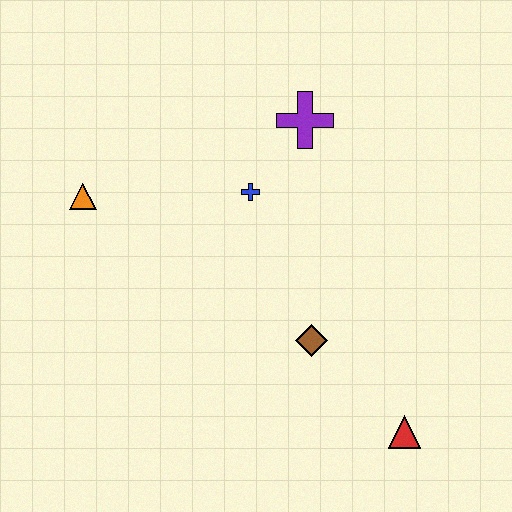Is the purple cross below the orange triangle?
No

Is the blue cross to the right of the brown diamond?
No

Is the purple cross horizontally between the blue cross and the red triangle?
Yes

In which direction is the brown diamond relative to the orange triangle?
The brown diamond is to the right of the orange triangle.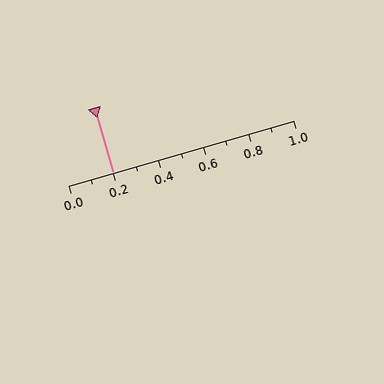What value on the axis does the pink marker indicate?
The marker indicates approximately 0.2.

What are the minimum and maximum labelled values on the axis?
The axis runs from 0.0 to 1.0.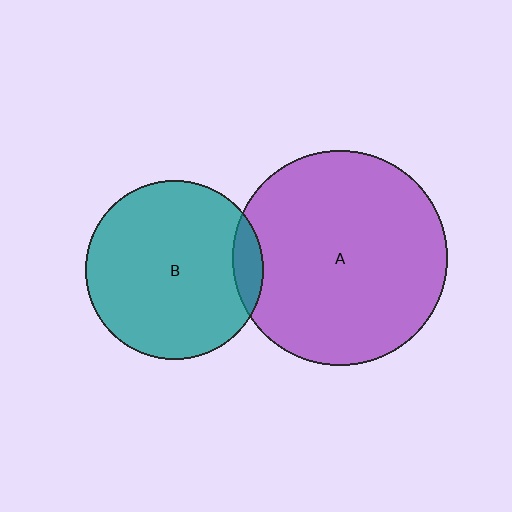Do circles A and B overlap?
Yes.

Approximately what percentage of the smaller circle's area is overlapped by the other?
Approximately 10%.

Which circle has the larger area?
Circle A (purple).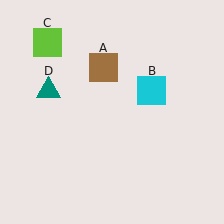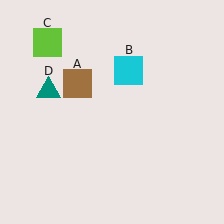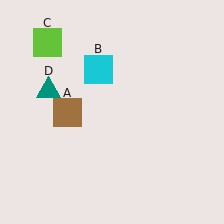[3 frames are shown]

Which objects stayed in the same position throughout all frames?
Lime square (object C) and teal triangle (object D) remained stationary.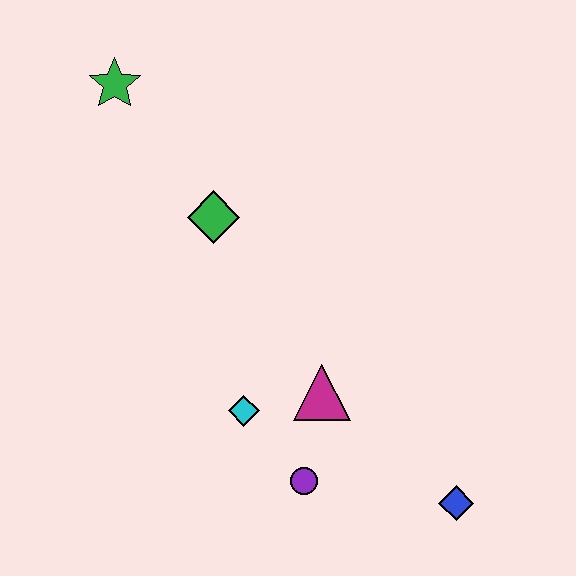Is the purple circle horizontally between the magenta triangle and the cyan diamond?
Yes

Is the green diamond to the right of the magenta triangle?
No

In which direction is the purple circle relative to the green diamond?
The purple circle is below the green diamond.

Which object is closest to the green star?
The green diamond is closest to the green star.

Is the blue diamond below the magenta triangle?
Yes